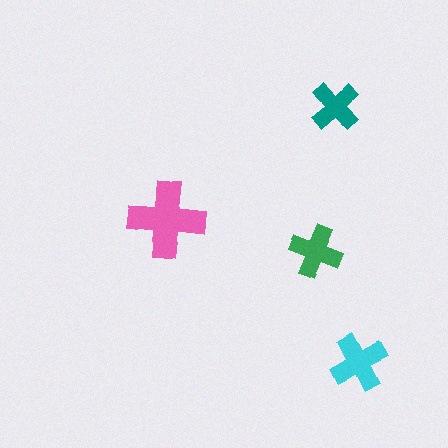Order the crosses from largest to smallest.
the pink one, the cyan one, the green one, the teal one.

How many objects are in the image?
There are 4 objects in the image.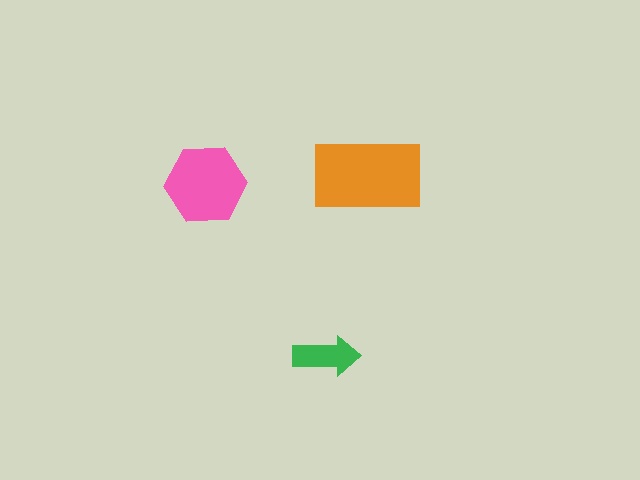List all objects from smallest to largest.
The green arrow, the pink hexagon, the orange rectangle.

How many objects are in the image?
There are 3 objects in the image.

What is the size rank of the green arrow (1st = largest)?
3rd.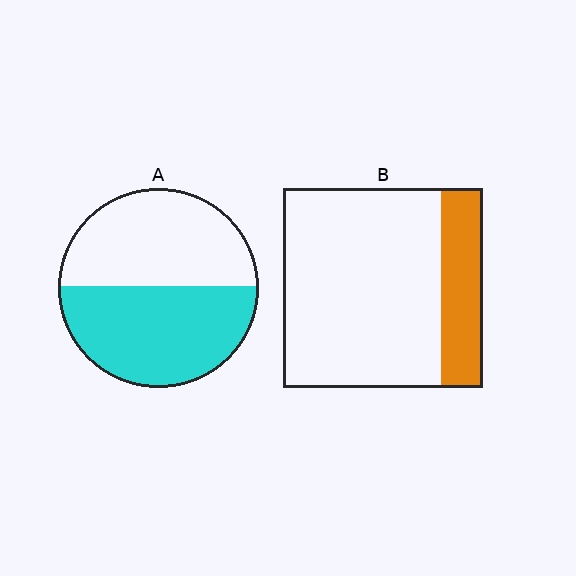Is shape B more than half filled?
No.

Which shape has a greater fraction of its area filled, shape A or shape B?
Shape A.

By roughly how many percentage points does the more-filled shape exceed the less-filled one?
By roughly 30 percentage points (A over B).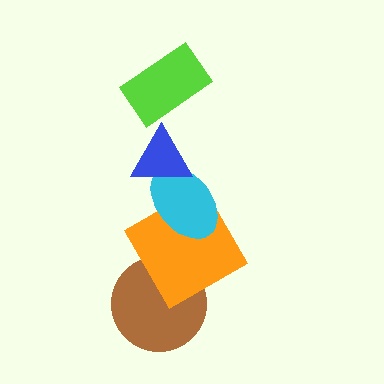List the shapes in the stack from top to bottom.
From top to bottom: the lime rectangle, the blue triangle, the cyan ellipse, the orange diamond, the brown circle.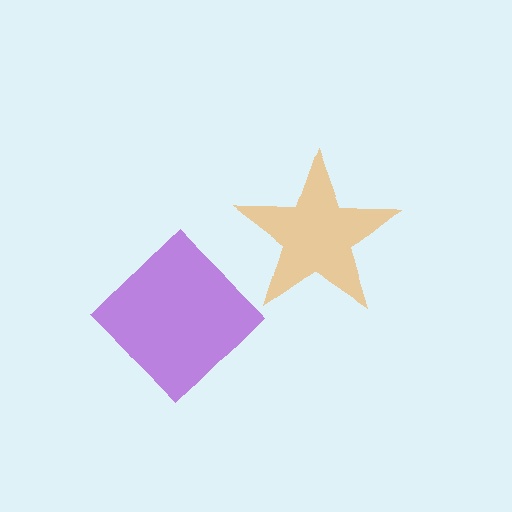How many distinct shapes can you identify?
There are 2 distinct shapes: an orange star, a purple diamond.